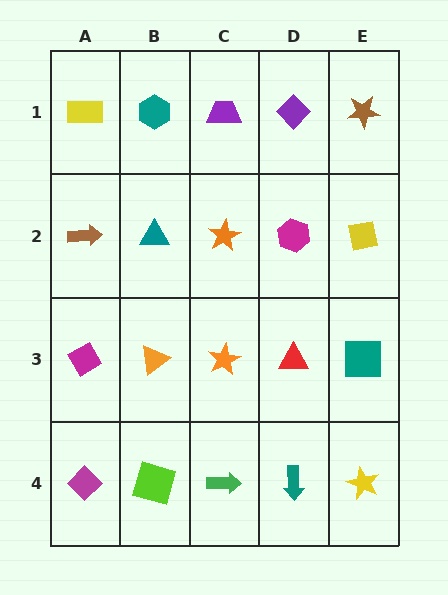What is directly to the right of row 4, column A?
A lime square.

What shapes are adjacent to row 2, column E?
A brown star (row 1, column E), a teal square (row 3, column E), a magenta hexagon (row 2, column D).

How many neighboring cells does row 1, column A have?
2.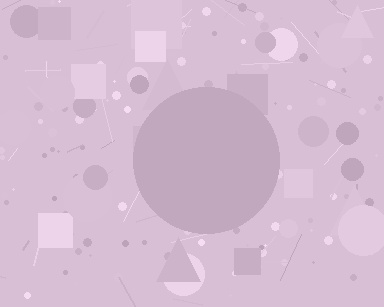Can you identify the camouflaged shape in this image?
The camouflaged shape is a circle.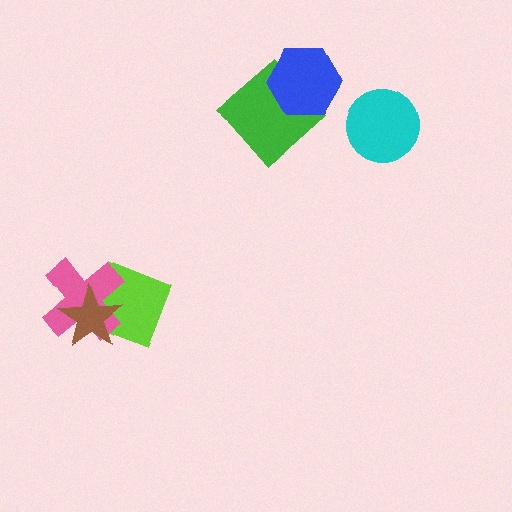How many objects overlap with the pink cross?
2 objects overlap with the pink cross.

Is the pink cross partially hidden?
Yes, it is partially covered by another shape.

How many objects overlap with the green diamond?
1 object overlaps with the green diamond.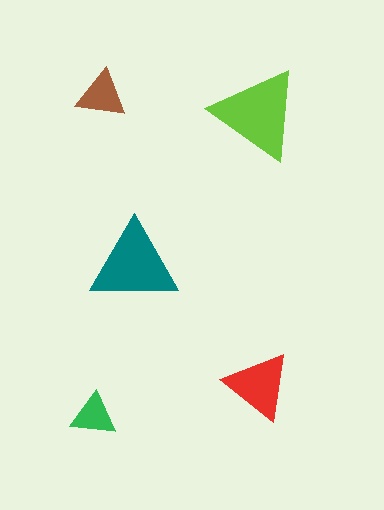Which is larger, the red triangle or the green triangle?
The red one.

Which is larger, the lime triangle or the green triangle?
The lime one.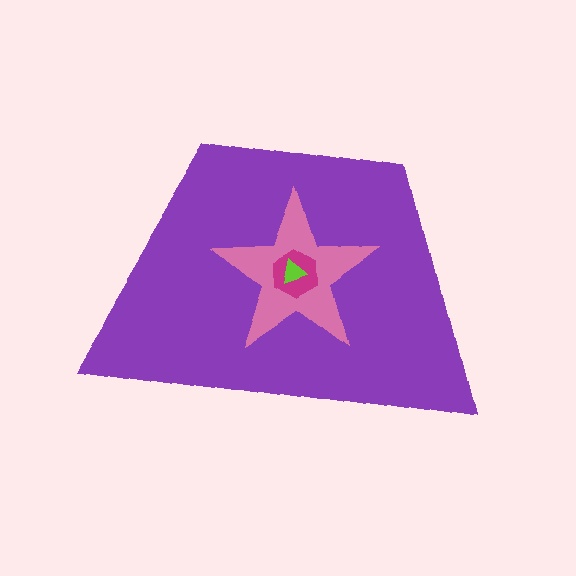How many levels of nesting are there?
4.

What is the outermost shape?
The purple trapezoid.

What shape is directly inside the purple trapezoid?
The pink star.